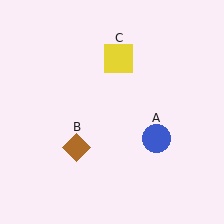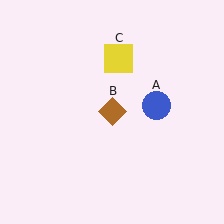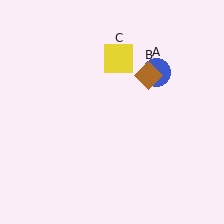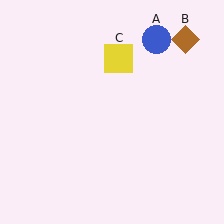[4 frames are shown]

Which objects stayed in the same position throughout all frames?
Yellow square (object C) remained stationary.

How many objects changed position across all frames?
2 objects changed position: blue circle (object A), brown diamond (object B).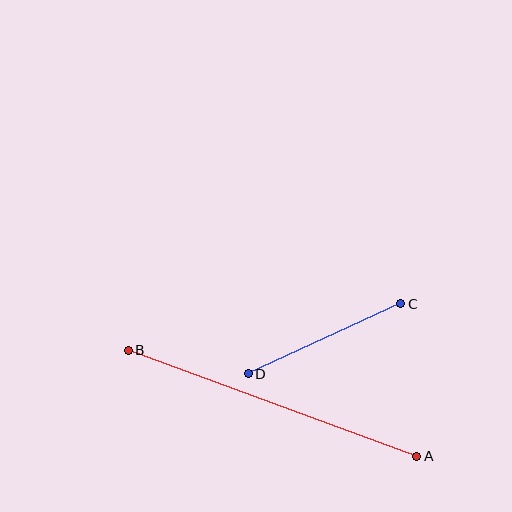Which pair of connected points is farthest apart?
Points A and B are farthest apart.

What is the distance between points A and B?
The distance is approximately 307 pixels.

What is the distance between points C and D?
The distance is approximately 168 pixels.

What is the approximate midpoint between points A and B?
The midpoint is at approximately (273, 403) pixels.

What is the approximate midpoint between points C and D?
The midpoint is at approximately (324, 339) pixels.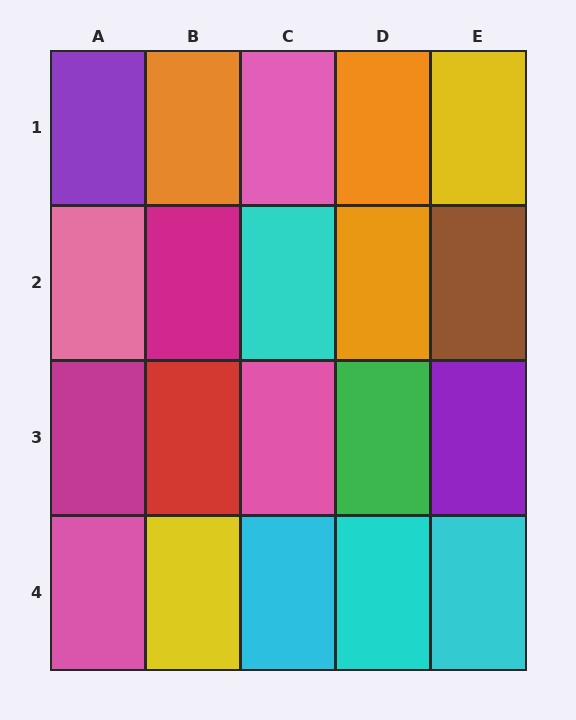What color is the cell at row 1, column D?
Orange.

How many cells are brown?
1 cell is brown.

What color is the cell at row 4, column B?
Yellow.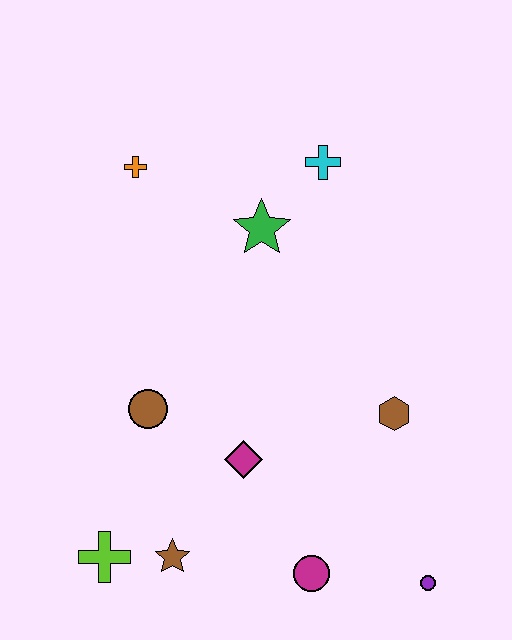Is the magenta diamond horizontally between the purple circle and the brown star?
Yes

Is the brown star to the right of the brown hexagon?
No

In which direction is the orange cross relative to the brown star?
The orange cross is above the brown star.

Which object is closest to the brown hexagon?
The magenta diamond is closest to the brown hexagon.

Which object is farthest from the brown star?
The cyan cross is farthest from the brown star.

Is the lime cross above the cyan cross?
No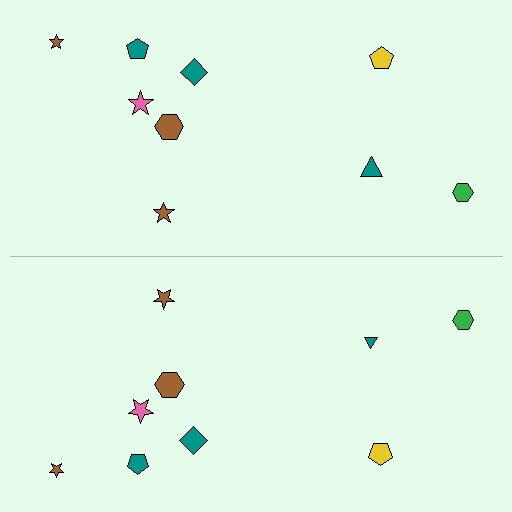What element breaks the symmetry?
The teal triangle on the bottom side has a different size than its mirror counterpart.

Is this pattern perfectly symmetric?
No, the pattern is not perfectly symmetric. The teal triangle on the bottom side has a different size than its mirror counterpart.